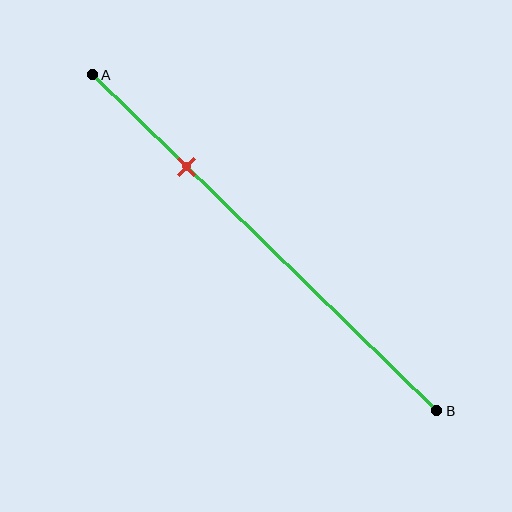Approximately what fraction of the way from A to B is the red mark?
The red mark is approximately 25% of the way from A to B.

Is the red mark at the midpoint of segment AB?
No, the mark is at about 25% from A, not at the 50% midpoint.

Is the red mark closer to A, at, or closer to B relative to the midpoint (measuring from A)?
The red mark is closer to point A than the midpoint of segment AB.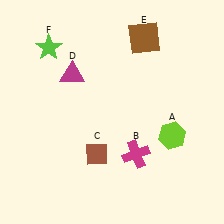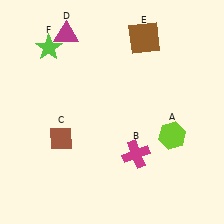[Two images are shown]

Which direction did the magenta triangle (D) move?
The magenta triangle (D) moved up.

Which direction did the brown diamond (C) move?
The brown diamond (C) moved left.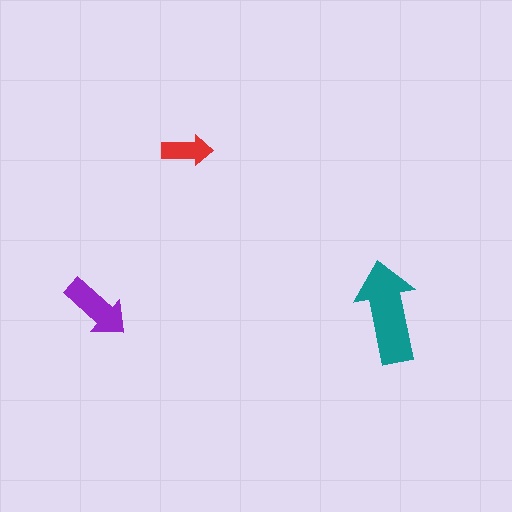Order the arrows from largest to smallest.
the teal one, the purple one, the red one.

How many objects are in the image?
There are 3 objects in the image.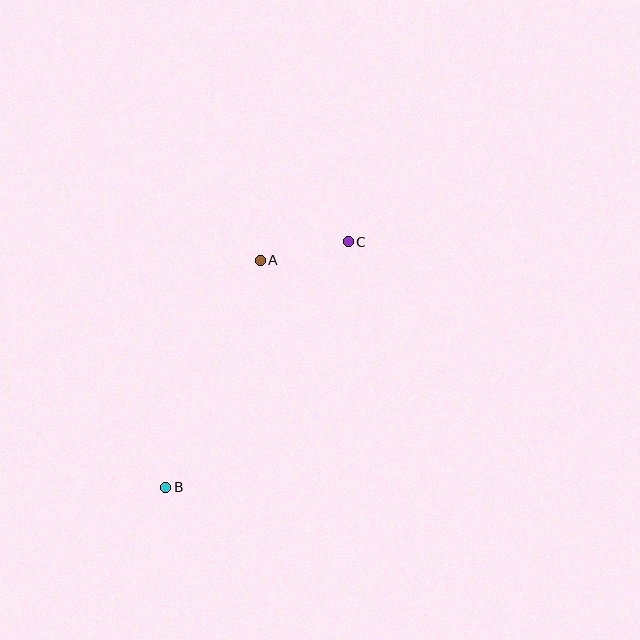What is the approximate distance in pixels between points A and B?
The distance between A and B is approximately 246 pixels.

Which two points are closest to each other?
Points A and C are closest to each other.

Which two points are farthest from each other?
Points B and C are farthest from each other.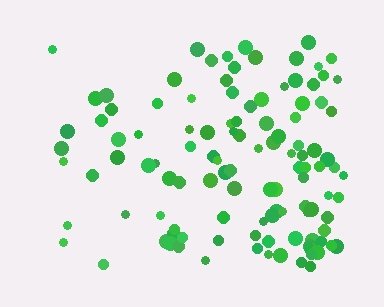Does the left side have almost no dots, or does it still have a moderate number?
Still a moderate number, just noticeably fewer than the right.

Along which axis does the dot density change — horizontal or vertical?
Horizontal.